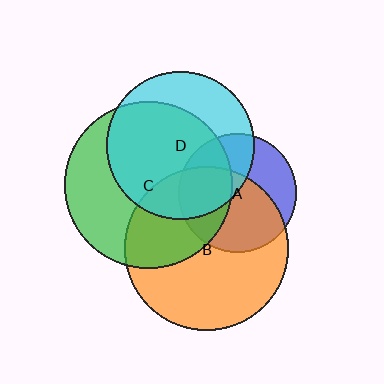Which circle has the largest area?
Circle C (green).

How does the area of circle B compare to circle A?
Approximately 1.9 times.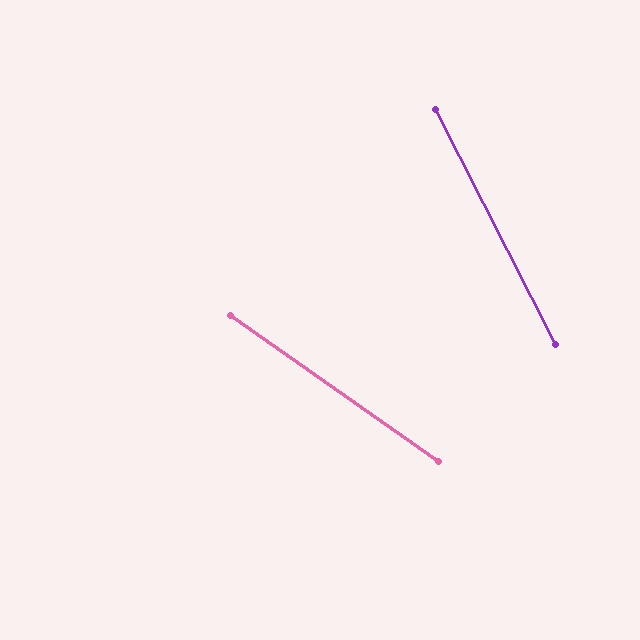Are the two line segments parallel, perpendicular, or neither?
Neither parallel nor perpendicular — they differ by about 28°.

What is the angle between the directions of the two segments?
Approximately 28 degrees.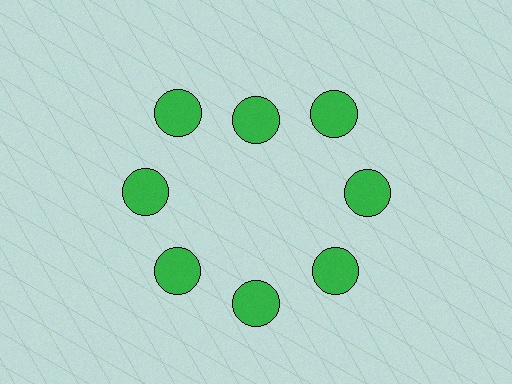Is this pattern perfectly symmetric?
No. The 8 green circles are arranged in a ring, but one element near the 12 o'clock position is pulled inward toward the center, breaking the 8-fold rotational symmetry.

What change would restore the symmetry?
The symmetry would be restored by moving it outward, back onto the ring so that all 8 circles sit at equal angles and equal distance from the center.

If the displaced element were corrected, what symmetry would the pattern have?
It would have 8-fold rotational symmetry — the pattern would map onto itself every 45 degrees.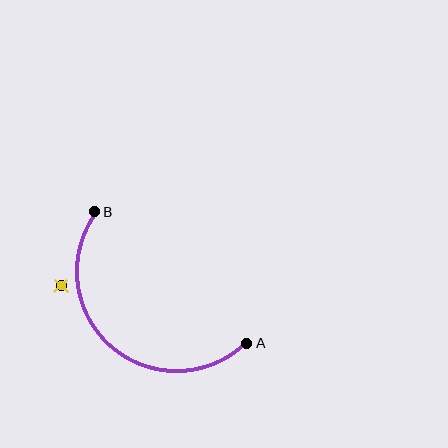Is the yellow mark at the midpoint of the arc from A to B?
No — the yellow mark does not lie on the arc at all. It sits slightly outside the curve.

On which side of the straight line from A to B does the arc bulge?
The arc bulges below and to the left of the straight line connecting A and B.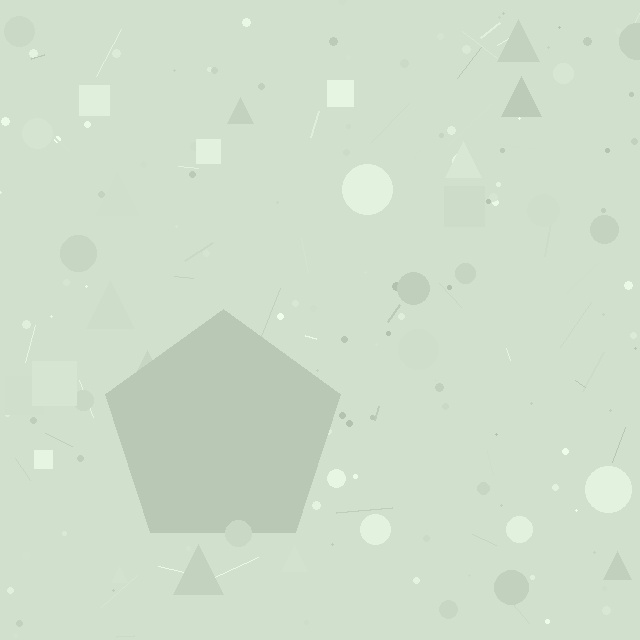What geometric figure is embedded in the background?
A pentagon is embedded in the background.